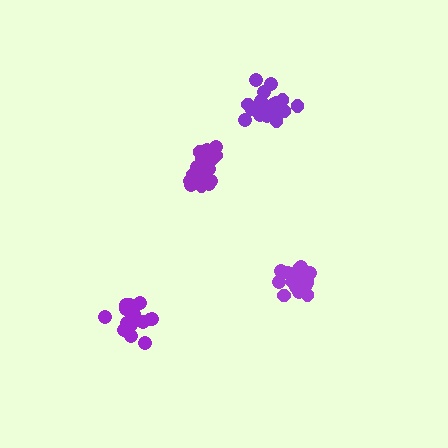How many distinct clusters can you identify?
There are 4 distinct clusters.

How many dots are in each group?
Group 1: 18 dots, Group 2: 17 dots, Group 3: 15 dots, Group 4: 18 dots (68 total).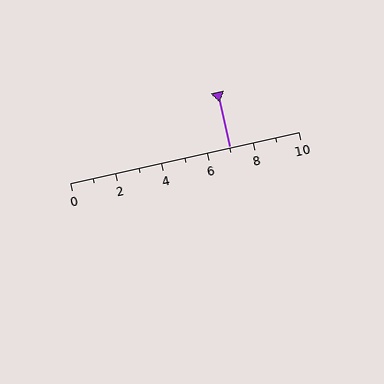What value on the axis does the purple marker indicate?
The marker indicates approximately 7.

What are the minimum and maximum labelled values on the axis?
The axis runs from 0 to 10.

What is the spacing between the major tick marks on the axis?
The major ticks are spaced 2 apart.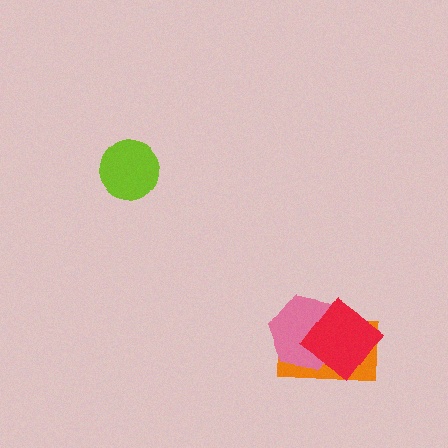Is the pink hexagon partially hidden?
Yes, it is partially covered by another shape.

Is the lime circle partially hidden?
No, no other shape covers it.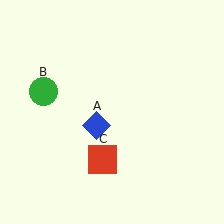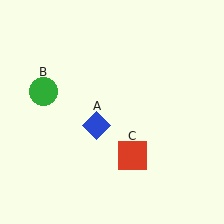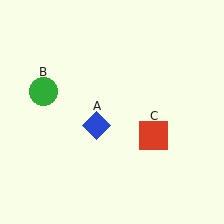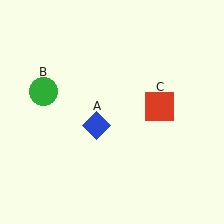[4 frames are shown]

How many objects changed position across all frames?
1 object changed position: red square (object C).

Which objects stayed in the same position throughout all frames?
Blue diamond (object A) and green circle (object B) remained stationary.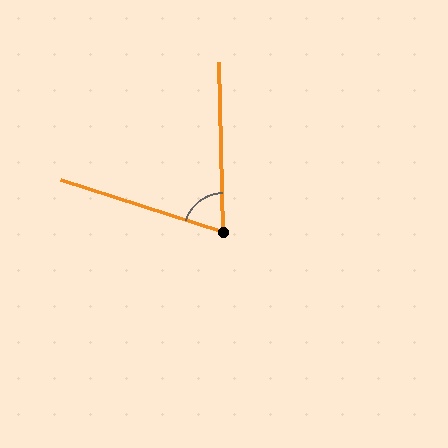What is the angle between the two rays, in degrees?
Approximately 71 degrees.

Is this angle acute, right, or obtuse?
It is acute.